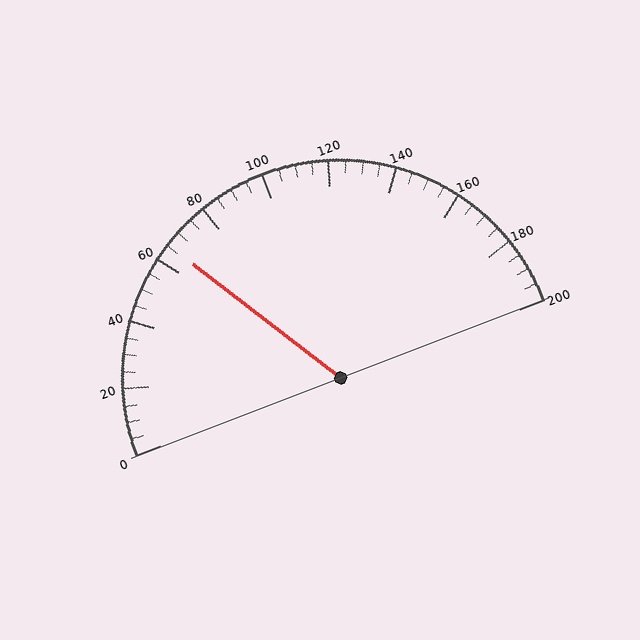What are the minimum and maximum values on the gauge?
The gauge ranges from 0 to 200.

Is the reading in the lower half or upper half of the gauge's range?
The reading is in the lower half of the range (0 to 200).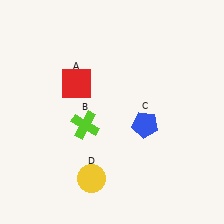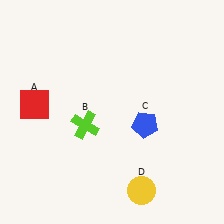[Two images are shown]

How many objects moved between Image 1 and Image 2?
2 objects moved between the two images.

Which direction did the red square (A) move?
The red square (A) moved left.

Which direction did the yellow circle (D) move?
The yellow circle (D) moved right.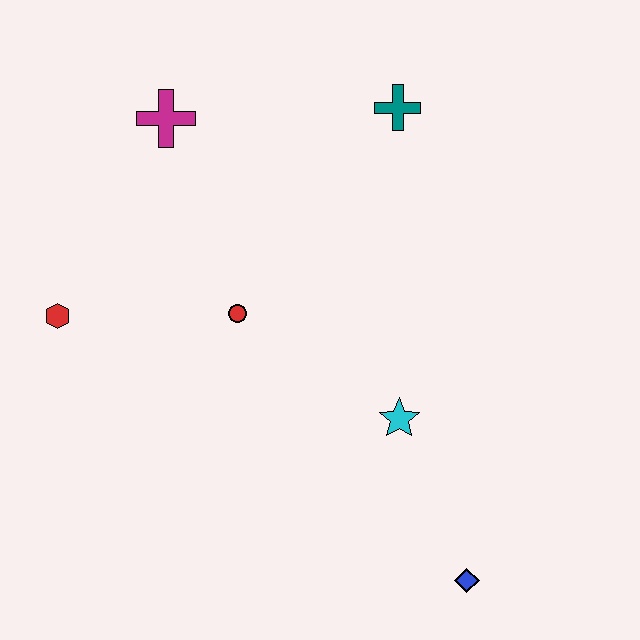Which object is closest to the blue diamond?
The cyan star is closest to the blue diamond.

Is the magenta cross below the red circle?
No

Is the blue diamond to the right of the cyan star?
Yes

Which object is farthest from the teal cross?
The blue diamond is farthest from the teal cross.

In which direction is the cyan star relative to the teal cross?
The cyan star is below the teal cross.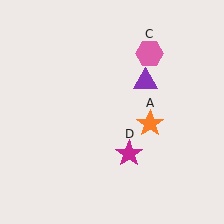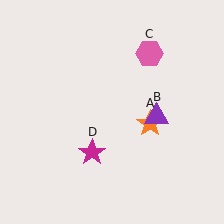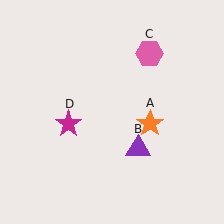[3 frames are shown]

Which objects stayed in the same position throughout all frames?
Orange star (object A) and pink hexagon (object C) remained stationary.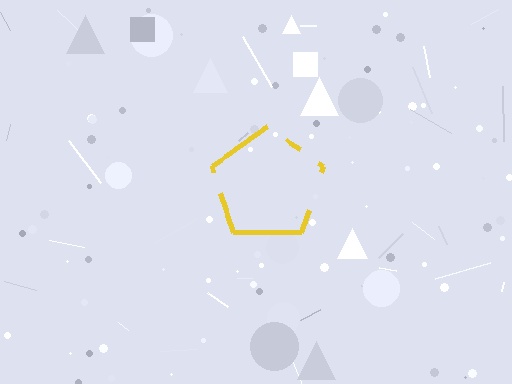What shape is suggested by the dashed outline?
The dashed outline suggests a pentagon.